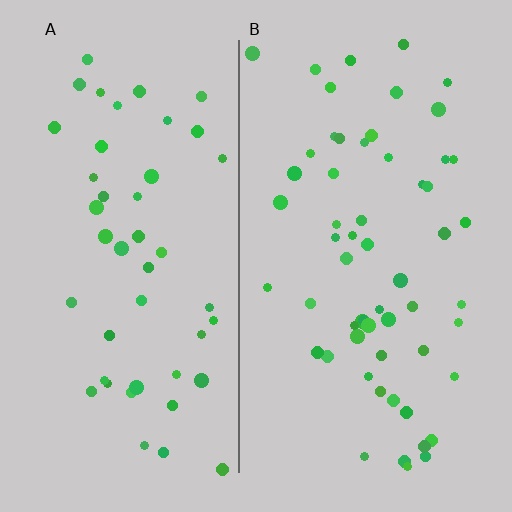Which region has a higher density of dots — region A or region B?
B (the right).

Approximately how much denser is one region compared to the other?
Approximately 1.3× — region B over region A.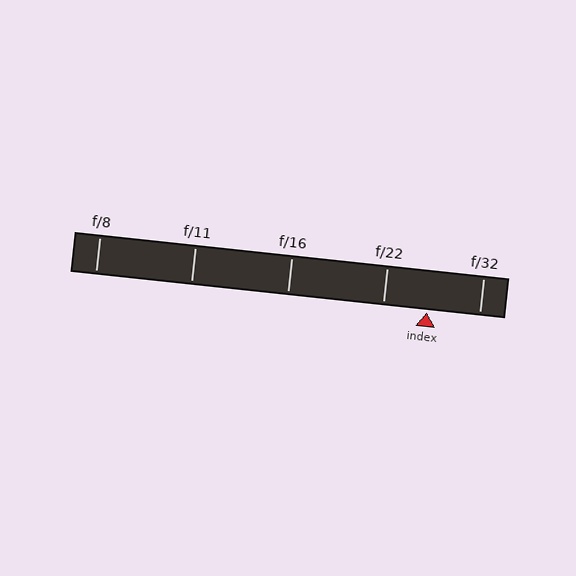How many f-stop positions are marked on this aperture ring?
There are 5 f-stop positions marked.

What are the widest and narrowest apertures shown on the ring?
The widest aperture shown is f/8 and the narrowest is f/32.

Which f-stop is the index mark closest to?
The index mark is closest to f/22.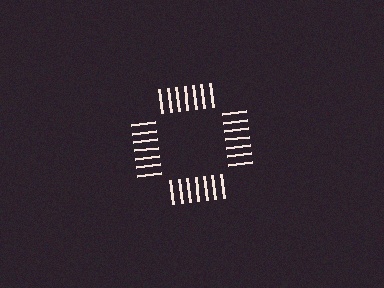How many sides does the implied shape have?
4 sides — the line-ends trace a square.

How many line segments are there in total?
28 — 7 along each of the 4 edges.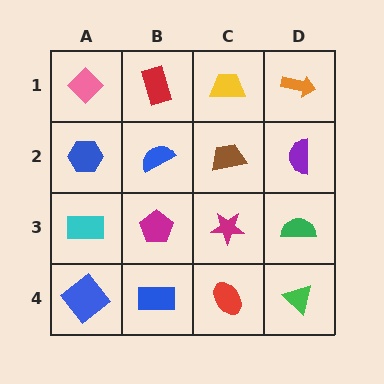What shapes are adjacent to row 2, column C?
A yellow trapezoid (row 1, column C), a magenta star (row 3, column C), a blue semicircle (row 2, column B), a purple semicircle (row 2, column D).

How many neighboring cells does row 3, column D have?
3.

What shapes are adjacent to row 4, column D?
A green semicircle (row 3, column D), a red ellipse (row 4, column C).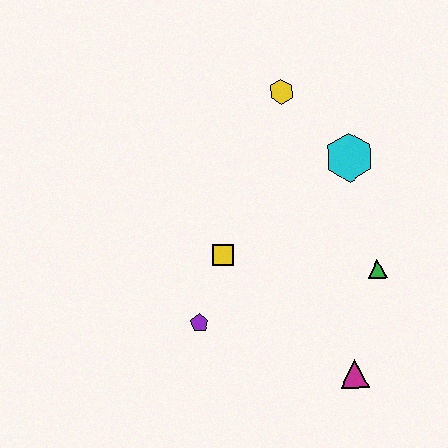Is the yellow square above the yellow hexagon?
No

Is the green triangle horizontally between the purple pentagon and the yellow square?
No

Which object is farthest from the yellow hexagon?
The magenta triangle is farthest from the yellow hexagon.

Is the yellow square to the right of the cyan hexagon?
No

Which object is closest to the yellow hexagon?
The cyan hexagon is closest to the yellow hexagon.